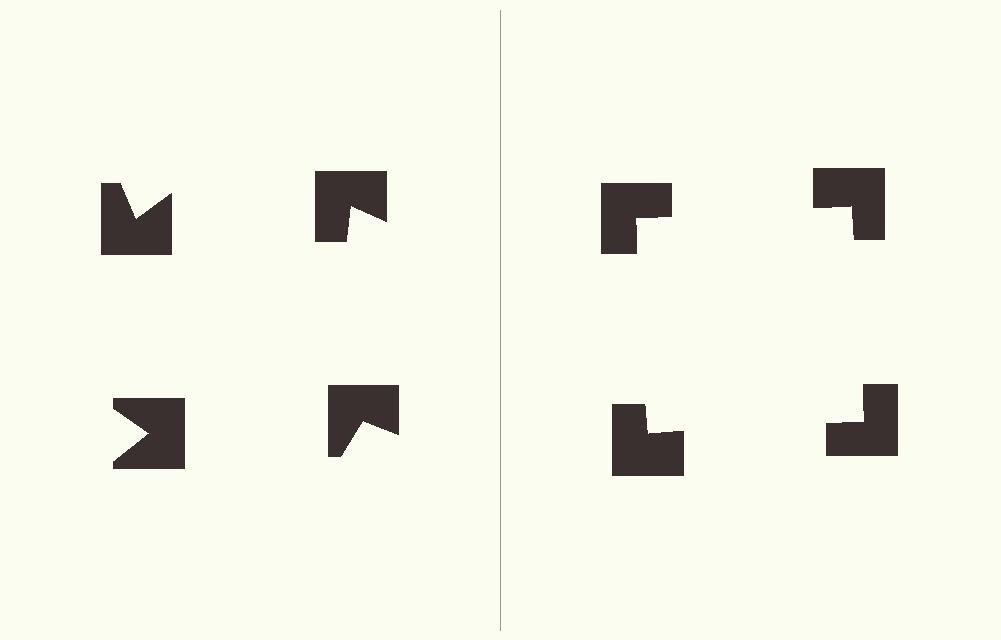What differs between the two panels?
The notched squares are positioned identically on both sides; only the wedge orientations differ. On the right they align to a square; on the left they are misaligned.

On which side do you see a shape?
An illusory square appears on the right side. On the left side the wedge cuts are rotated, so no coherent shape forms.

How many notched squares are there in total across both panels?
8 — 4 on each side.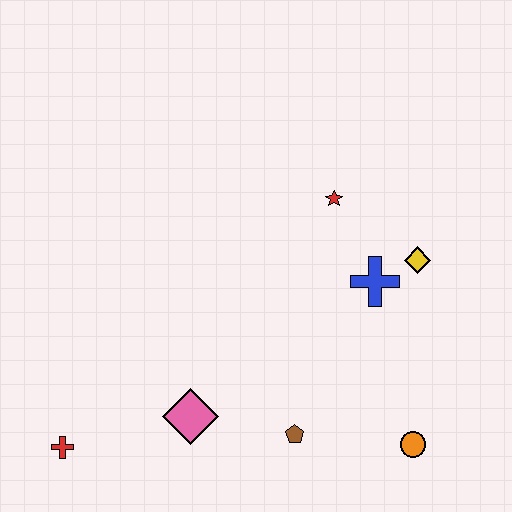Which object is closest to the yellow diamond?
The blue cross is closest to the yellow diamond.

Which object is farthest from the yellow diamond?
The red cross is farthest from the yellow diamond.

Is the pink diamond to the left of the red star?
Yes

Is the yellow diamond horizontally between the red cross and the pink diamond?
No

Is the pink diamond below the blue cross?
Yes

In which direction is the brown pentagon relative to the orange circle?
The brown pentagon is to the left of the orange circle.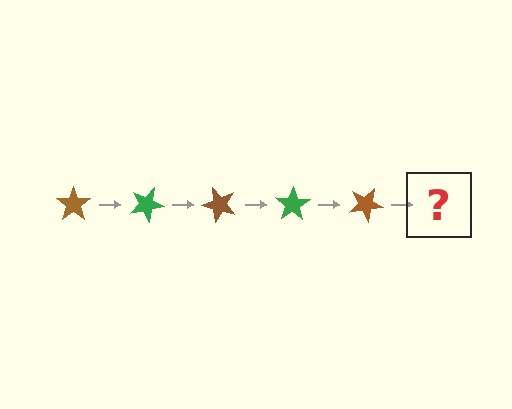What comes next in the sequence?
The next element should be a green star, rotated 125 degrees from the start.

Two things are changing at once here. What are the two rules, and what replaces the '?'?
The two rules are that it rotates 25 degrees each step and the color cycles through brown and green. The '?' should be a green star, rotated 125 degrees from the start.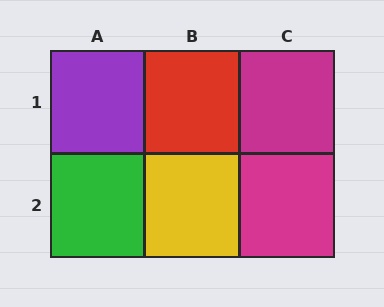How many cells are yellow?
1 cell is yellow.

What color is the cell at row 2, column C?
Magenta.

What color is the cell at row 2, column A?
Green.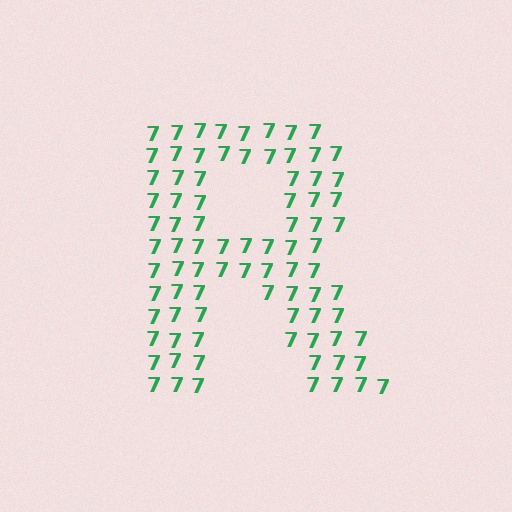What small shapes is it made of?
It is made of small digit 7's.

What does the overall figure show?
The overall figure shows the letter R.